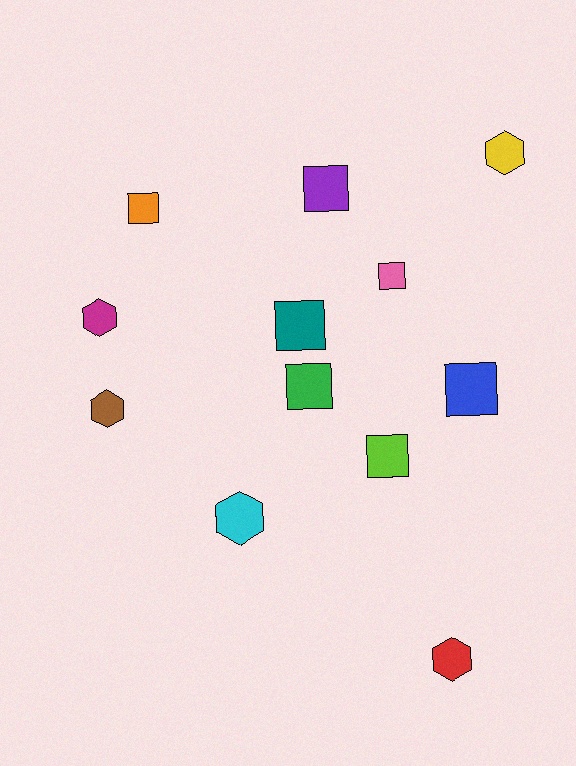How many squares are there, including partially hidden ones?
There are 7 squares.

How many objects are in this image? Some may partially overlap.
There are 12 objects.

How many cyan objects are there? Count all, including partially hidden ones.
There is 1 cyan object.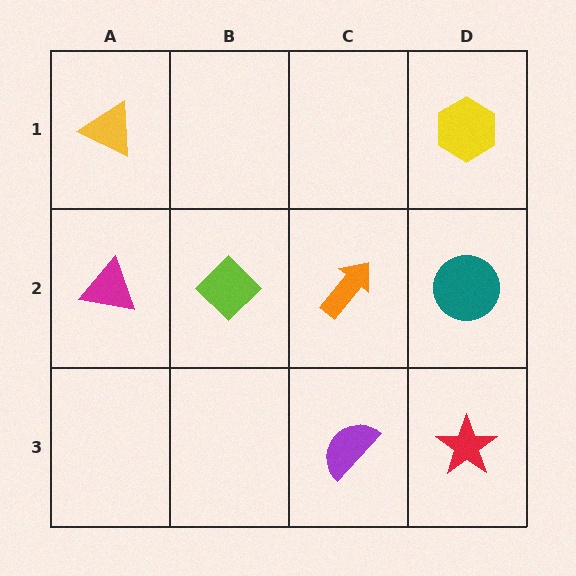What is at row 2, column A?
A magenta triangle.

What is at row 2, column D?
A teal circle.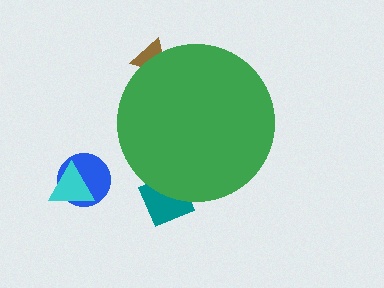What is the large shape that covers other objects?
A green circle.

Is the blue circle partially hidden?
No, the blue circle is fully visible.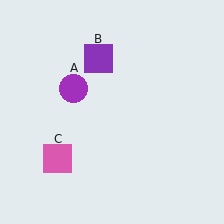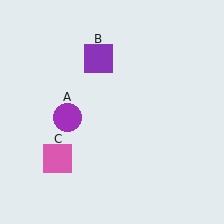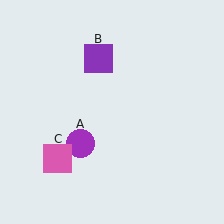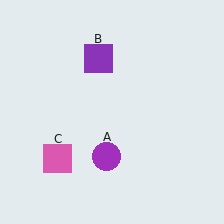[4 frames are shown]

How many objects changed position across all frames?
1 object changed position: purple circle (object A).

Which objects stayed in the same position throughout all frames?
Purple square (object B) and pink square (object C) remained stationary.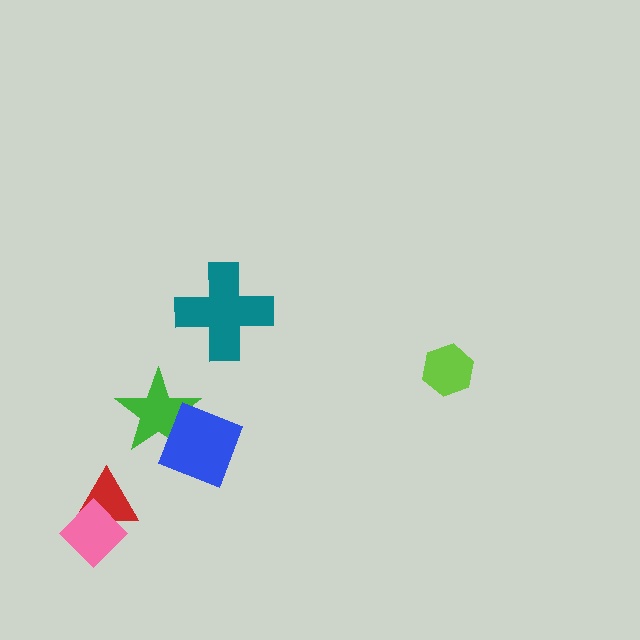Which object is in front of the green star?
The blue square is in front of the green star.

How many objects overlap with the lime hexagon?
0 objects overlap with the lime hexagon.